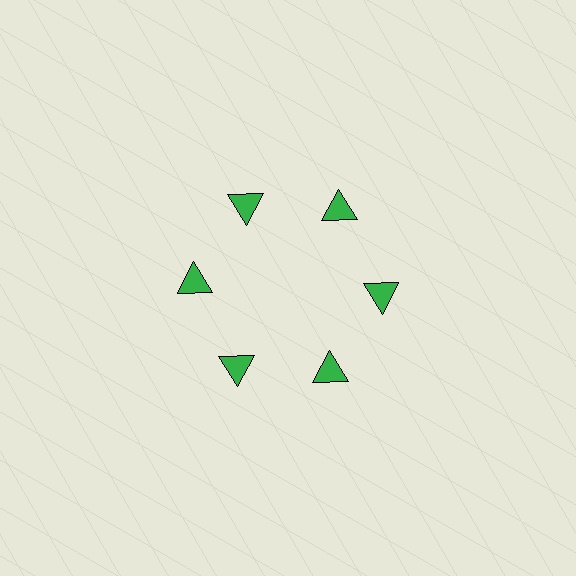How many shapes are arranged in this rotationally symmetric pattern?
There are 6 shapes, arranged in 6 groups of 1.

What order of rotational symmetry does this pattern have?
This pattern has 6-fold rotational symmetry.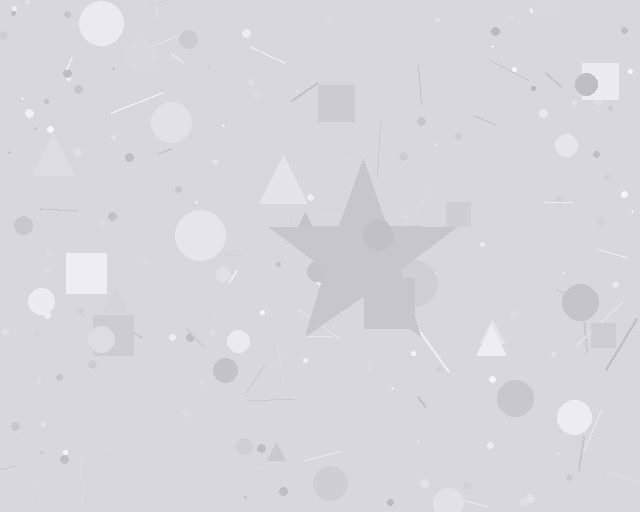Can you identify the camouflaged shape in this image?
The camouflaged shape is a star.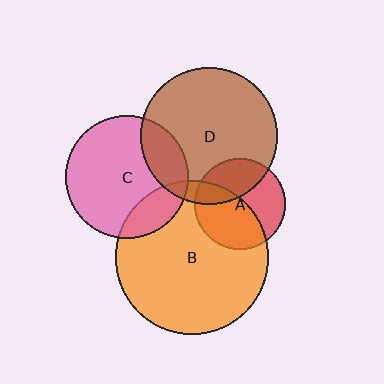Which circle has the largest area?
Circle B (orange).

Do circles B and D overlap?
Yes.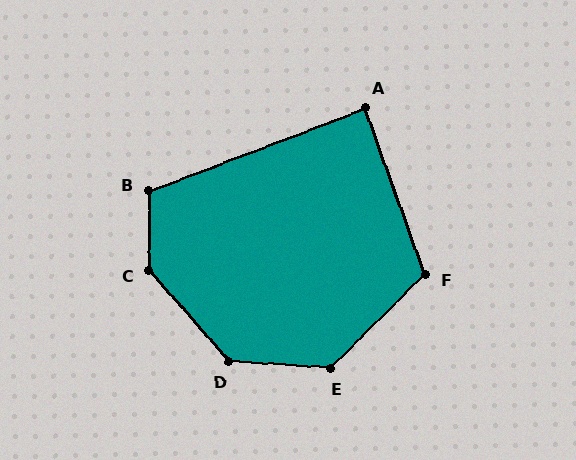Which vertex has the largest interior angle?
C, at approximately 139 degrees.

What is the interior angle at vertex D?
Approximately 135 degrees (obtuse).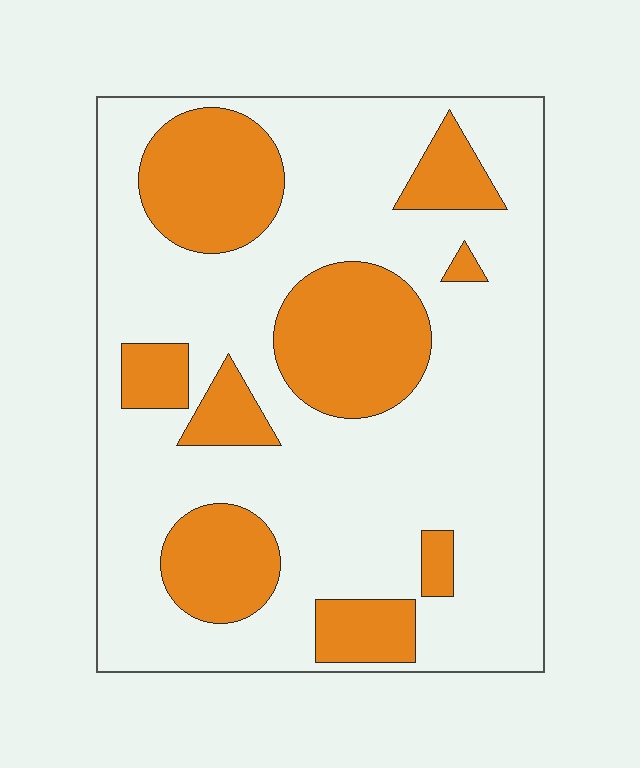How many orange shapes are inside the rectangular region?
9.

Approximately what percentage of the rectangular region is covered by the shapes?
Approximately 30%.